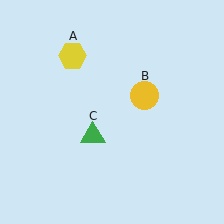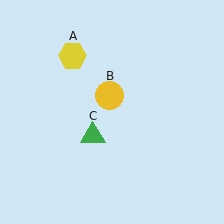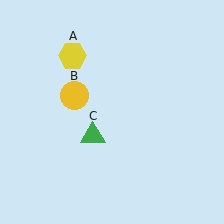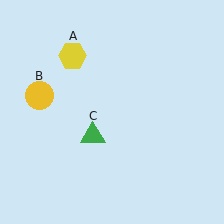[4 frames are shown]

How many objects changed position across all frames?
1 object changed position: yellow circle (object B).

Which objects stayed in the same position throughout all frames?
Yellow hexagon (object A) and green triangle (object C) remained stationary.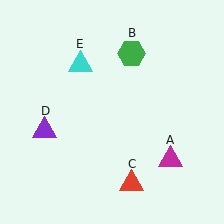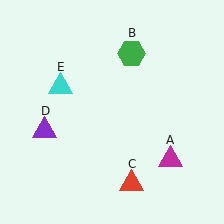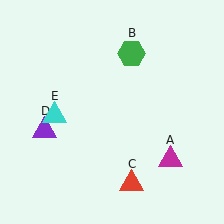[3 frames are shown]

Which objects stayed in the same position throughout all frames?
Magenta triangle (object A) and green hexagon (object B) and red triangle (object C) and purple triangle (object D) remained stationary.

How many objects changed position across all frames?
1 object changed position: cyan triangle (object E).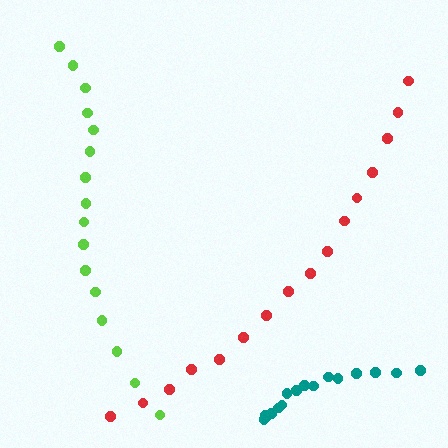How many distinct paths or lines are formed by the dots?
There are 3 distinct paths.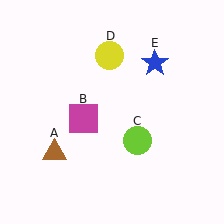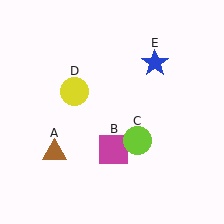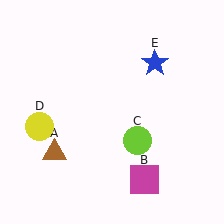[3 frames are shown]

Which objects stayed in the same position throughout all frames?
Brown triangle (object A) and lime circle (object C) and blue star (object E) remained stationary.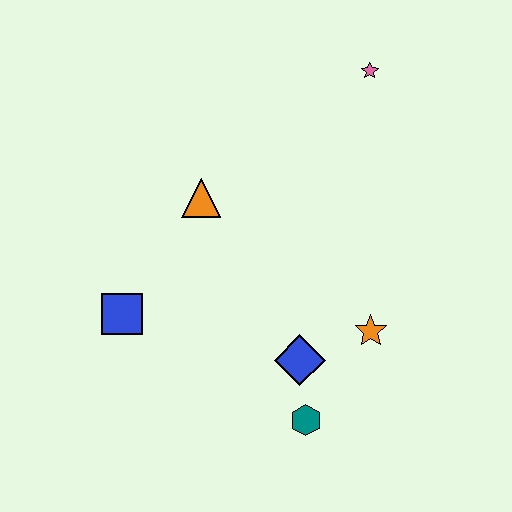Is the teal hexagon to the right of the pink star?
No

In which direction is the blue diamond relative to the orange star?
The blue diamond is to the left of the orange star.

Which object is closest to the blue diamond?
The teal hexagon is closest to the blue diamond.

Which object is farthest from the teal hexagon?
The pink star is farthest from the teal hexagon.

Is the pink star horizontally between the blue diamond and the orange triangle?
No